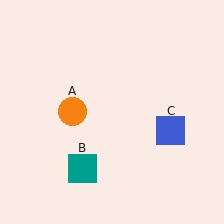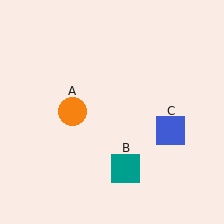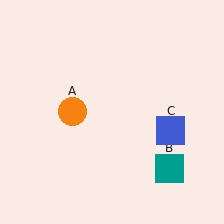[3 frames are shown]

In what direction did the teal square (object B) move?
The teal square (object B) moved right.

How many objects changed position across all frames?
1 object changed position: teal square (object B).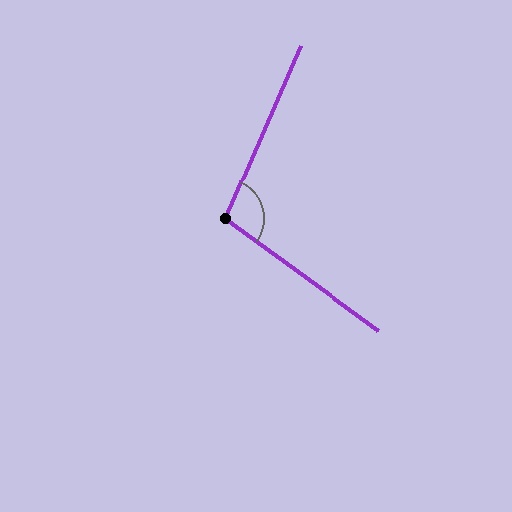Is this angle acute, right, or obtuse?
It is obtuse.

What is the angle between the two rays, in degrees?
Approximately 102 degrees.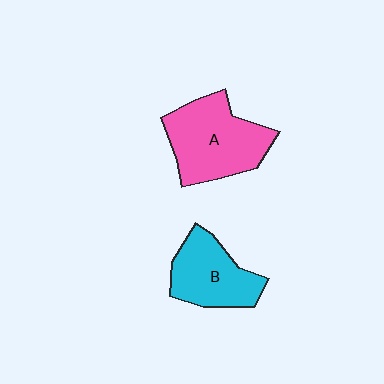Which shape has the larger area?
Shape A (pink).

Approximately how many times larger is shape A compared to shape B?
Approximately 1.3 times.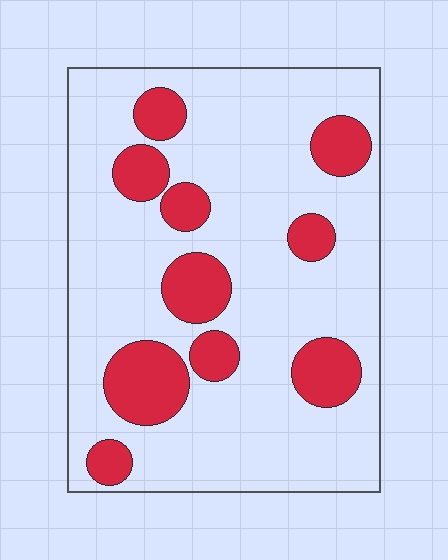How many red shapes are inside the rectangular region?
10.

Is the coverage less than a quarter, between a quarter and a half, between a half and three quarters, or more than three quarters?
Less than a quarter.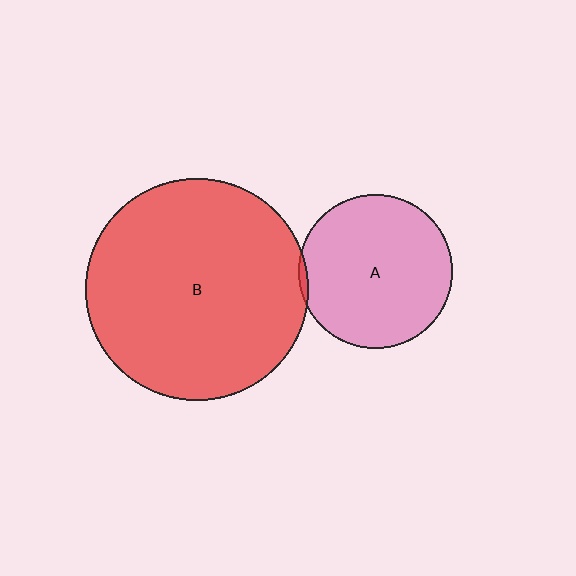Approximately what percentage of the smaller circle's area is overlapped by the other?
Approximately 5%.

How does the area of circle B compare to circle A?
Approximately 2.1 times.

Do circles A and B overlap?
Yes.